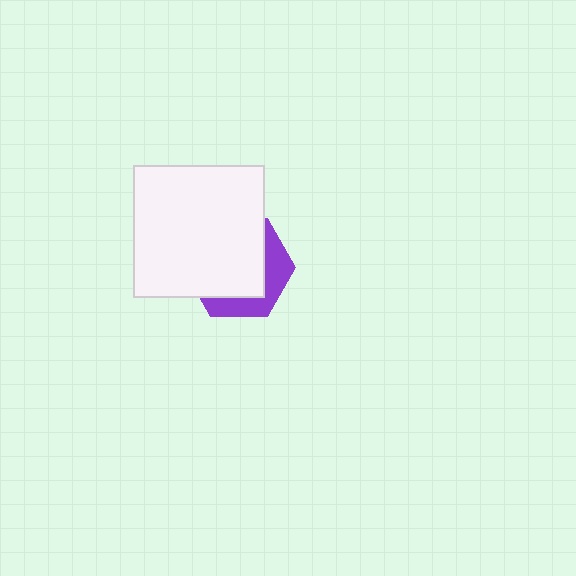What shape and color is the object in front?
The object in front is a white square.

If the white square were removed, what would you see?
You would see the complete purple hexagon.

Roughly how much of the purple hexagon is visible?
A small part of it is visible (roughly 33%).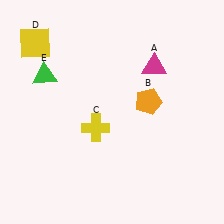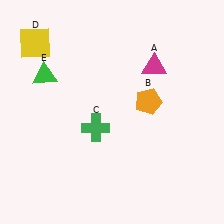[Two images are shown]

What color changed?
The cross (C) changed from yellow in Image 1 to green in Image 2.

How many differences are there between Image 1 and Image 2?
There is 1 difference between the two images.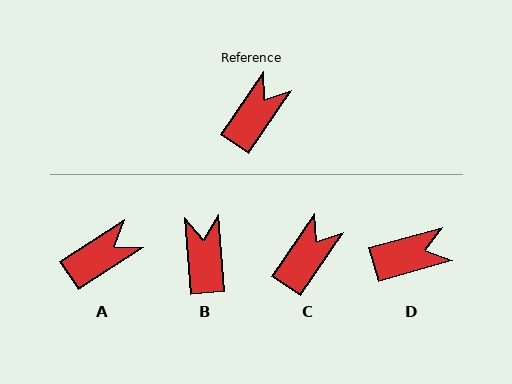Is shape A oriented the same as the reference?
No, it is off by about 23 degrees.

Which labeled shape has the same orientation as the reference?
C.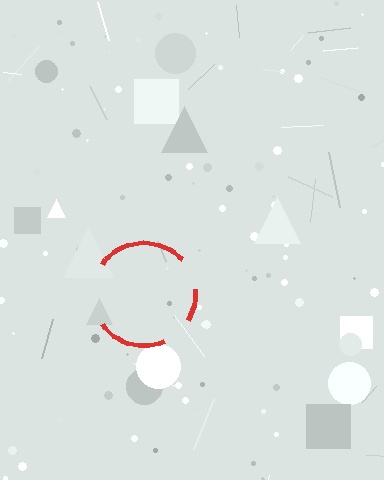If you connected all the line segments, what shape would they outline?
They would outline a circle.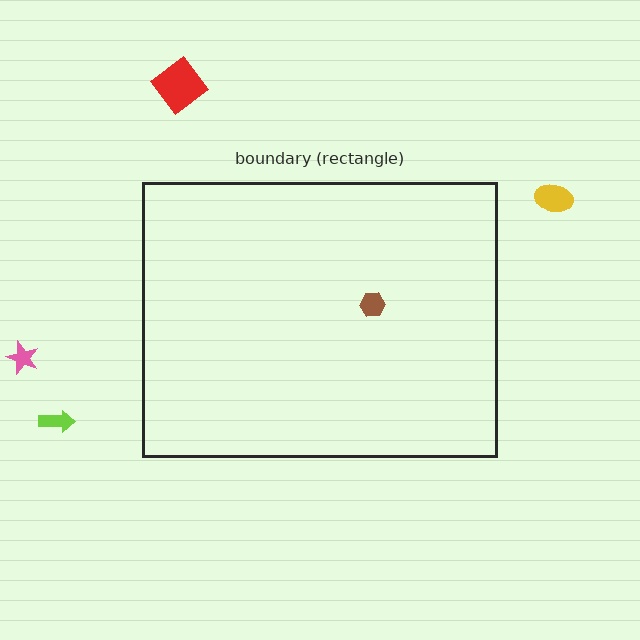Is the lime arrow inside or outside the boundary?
Outside.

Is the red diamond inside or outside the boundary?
Outside.